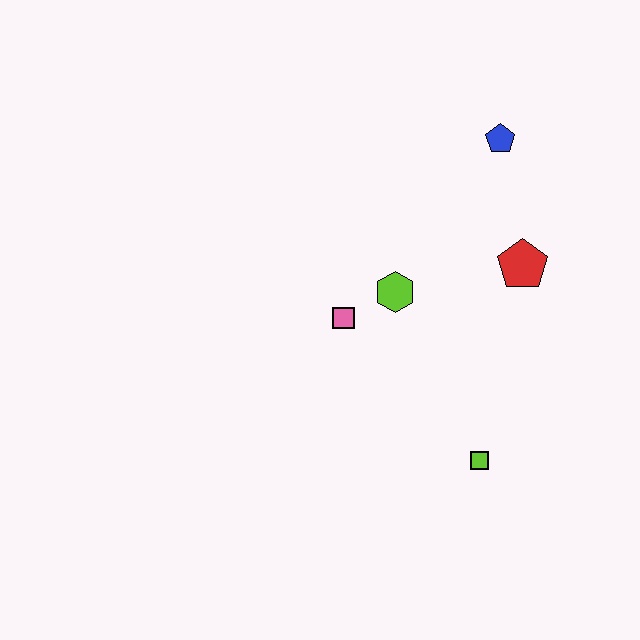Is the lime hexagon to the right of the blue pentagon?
No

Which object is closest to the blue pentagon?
The red pentagon is closest to the blue pentagon.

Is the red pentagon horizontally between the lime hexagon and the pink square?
No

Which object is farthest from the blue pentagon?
The lime square is farthest from the blue pentagon.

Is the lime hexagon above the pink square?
Yes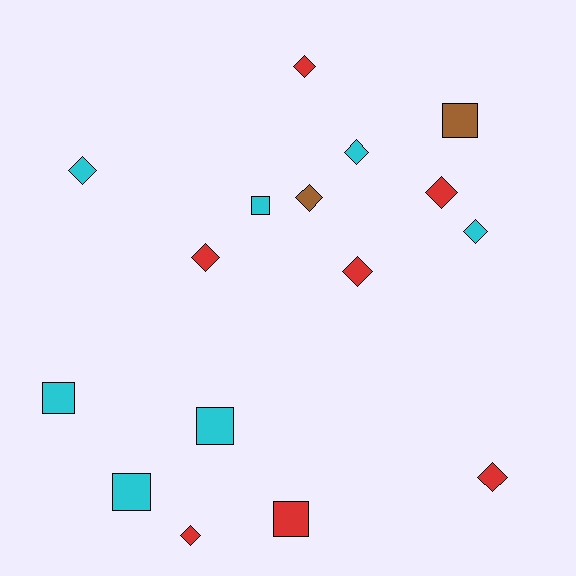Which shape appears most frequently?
Diamond, with 10 objects.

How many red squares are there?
There is 1 red square.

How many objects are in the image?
There are 16 objects.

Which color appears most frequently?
Cyan, with 7 objects.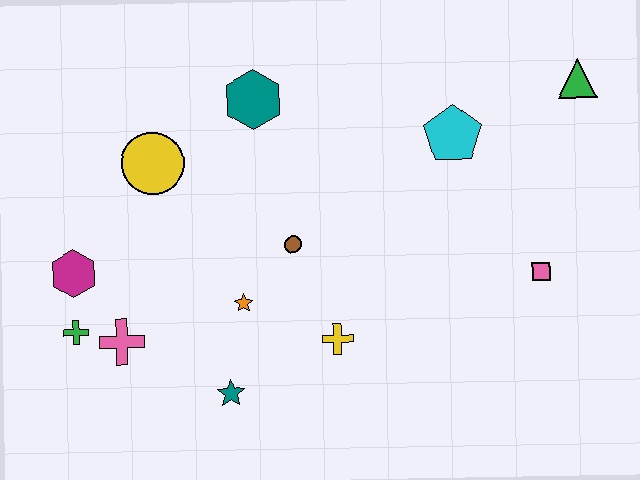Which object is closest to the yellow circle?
The teal hexagon is closest to the yellow circle.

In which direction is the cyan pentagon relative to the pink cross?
The cyan pentagon is to the right of the pink cross.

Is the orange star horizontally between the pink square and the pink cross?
Yes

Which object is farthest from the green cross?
The green triangle is farthest from the green cross.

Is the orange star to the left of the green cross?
No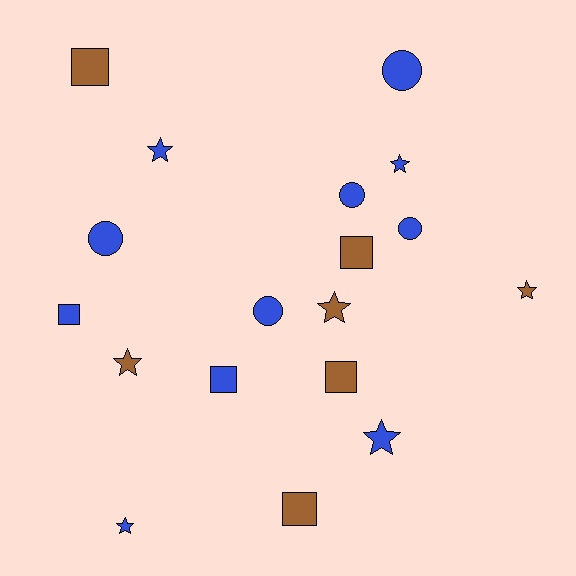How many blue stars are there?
There are 4 blue stars.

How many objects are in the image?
There are 18 objects.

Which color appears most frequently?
Blue, with 11 objects.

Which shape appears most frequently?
Star, with 7 objects.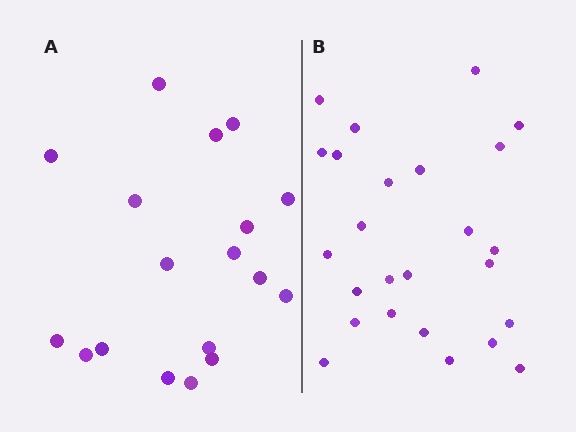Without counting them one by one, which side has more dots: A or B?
Region B (the right region) has more dots.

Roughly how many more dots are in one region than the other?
Region B has roughly 8 or so more dots than region A.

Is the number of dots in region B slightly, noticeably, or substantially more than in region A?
Region B has noticeably more, but not dramatically so. The ratio is roughly 1.4 to 1.